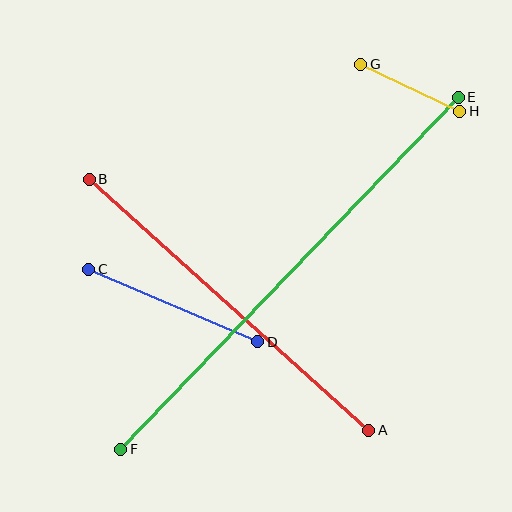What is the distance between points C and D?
The distance is approximately 184 pixels.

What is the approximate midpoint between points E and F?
The midpoint is at approximately (289, 273) pixels.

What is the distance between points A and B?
The distance is approximately 376 pixels.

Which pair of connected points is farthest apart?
Points E and F are farthest apart.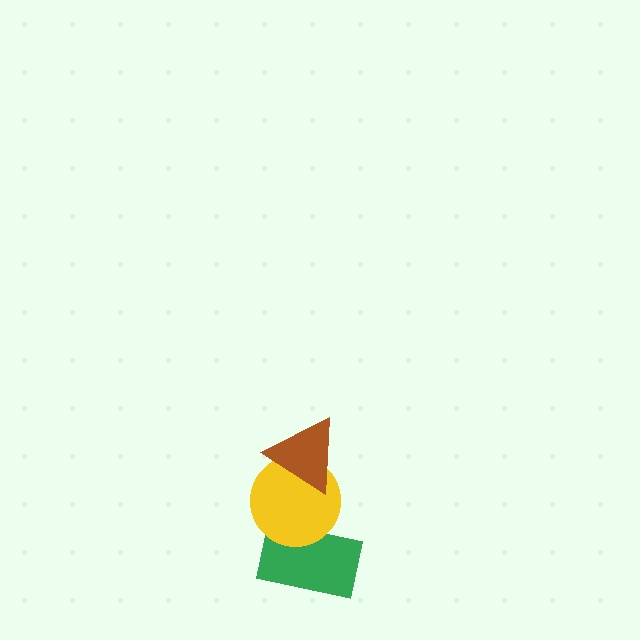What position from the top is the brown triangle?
The brown triangle is 1st from the top.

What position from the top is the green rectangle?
The green rectangle is 3rd from the top.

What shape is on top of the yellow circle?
The brown triangle is on top of the yellow circle.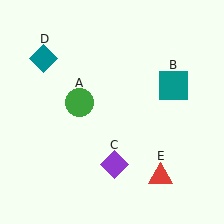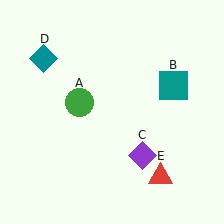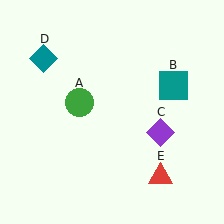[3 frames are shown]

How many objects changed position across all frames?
1 object changed position: purple diamond (object C).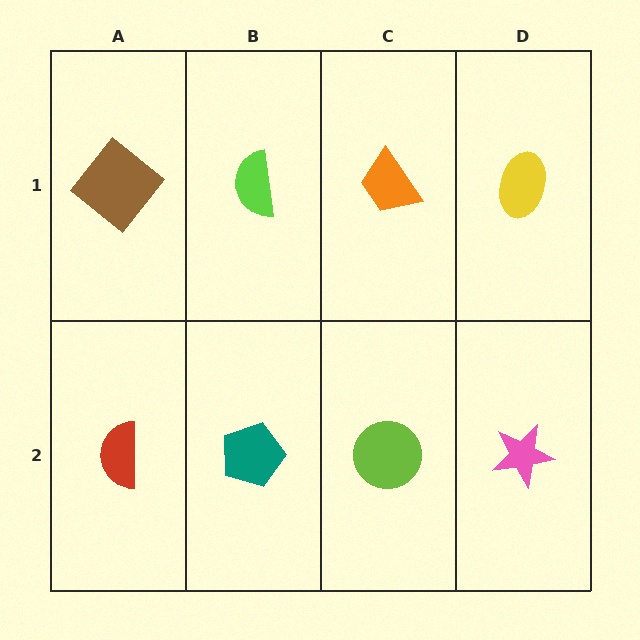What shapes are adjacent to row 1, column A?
A red semicircle (row 2, column A), a lime semicircle (row 1, column B).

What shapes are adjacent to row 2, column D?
A yellow ellipse (row 1, column D), a lime circle (row 2, column C).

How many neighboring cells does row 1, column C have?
3.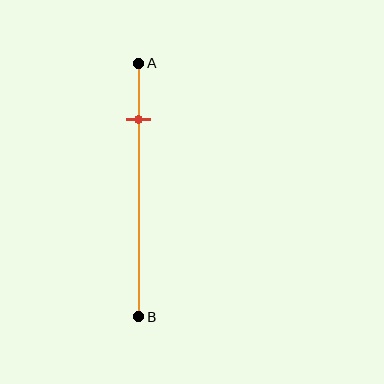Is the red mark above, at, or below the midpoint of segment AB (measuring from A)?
The red mark is above the midpoint of segment AB.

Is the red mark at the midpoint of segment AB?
No, the mark is at about 20% from A, not at the 50% midpoint.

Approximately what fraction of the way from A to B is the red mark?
The red mark is approximately 20% of the way from A to B.